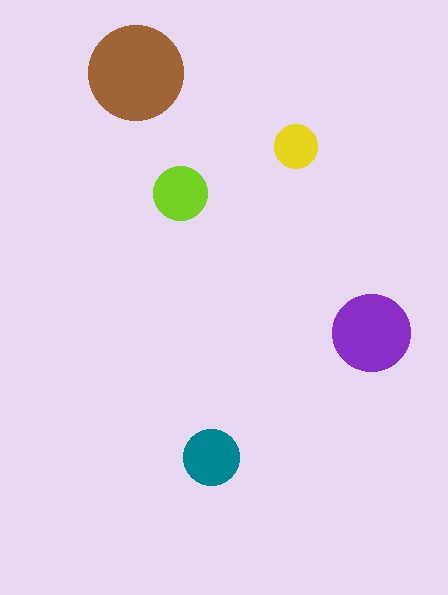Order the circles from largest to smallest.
the brown one, the purple one, the teal one, the lime one, the yellow one.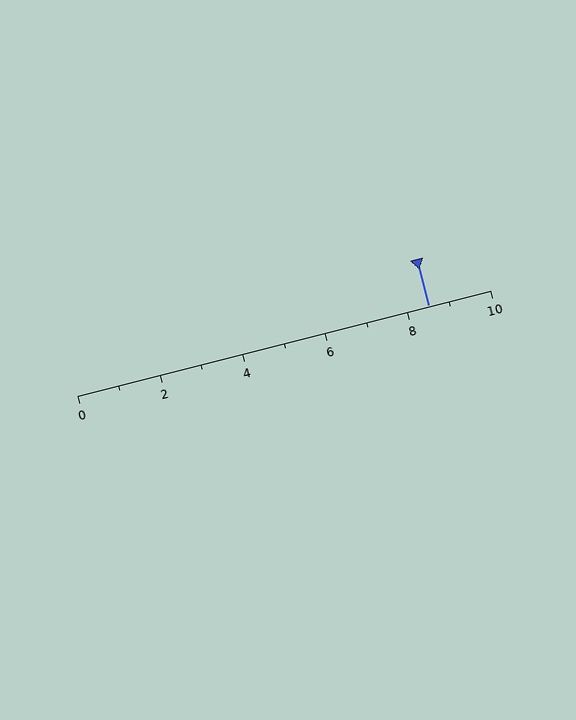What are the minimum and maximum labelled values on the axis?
The axis runs from 0 to 10.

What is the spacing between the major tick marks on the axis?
The major ticks are spaced 2 apart.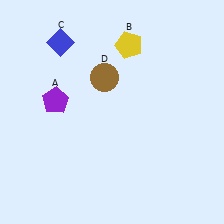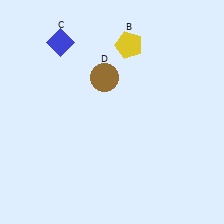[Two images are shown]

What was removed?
The purple pentagon (A) was removed in Image 2.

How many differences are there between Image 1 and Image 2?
There is 1 difference between the two images.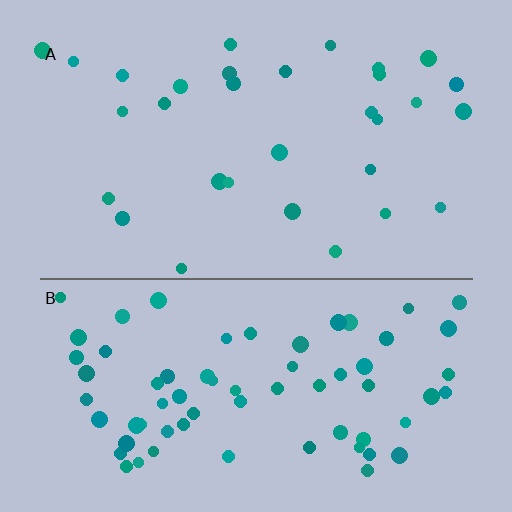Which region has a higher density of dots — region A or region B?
B (the bottom).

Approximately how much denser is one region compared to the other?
Approximately 2.2× — region B over region A.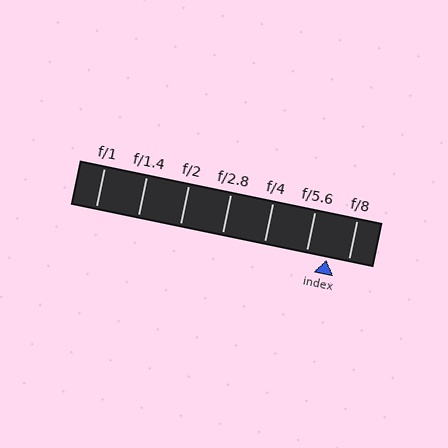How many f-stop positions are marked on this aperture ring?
There are 7 f-stop positions marked.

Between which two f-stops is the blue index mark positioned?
The index mark is between f/5.6 and f/8.